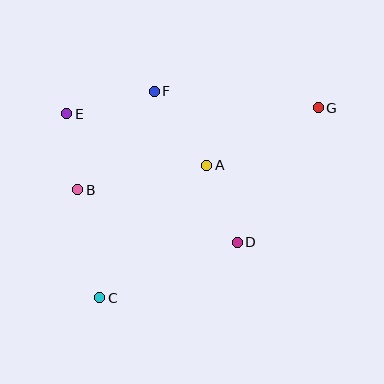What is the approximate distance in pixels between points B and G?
The distance between B and G is approximately 254 pixels.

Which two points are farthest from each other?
Points C and G are farthest from each other.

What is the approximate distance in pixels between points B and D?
The distance between B and D is approximately 168 pixels.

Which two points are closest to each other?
Points B and E are closest to each other.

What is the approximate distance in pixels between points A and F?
The distance between A and F is approximately 91 pixels.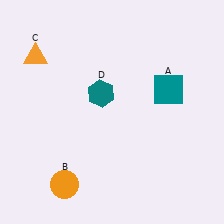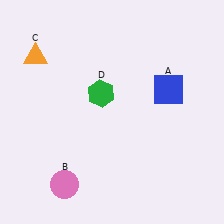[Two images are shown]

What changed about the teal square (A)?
In Image 1, A is teal. In Image 2, it changed to blue.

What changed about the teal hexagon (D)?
In Image 1, D is teal. In Image 2, it changed to green.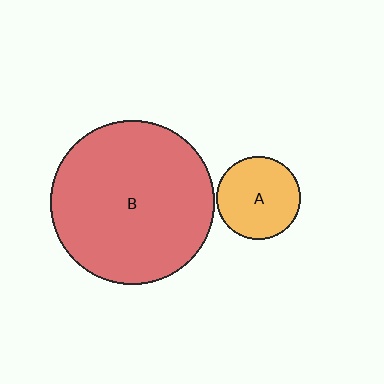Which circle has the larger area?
Circle B (red).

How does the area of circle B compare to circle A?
Approximately 3.9 times.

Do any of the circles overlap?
No, none of the circles overlap.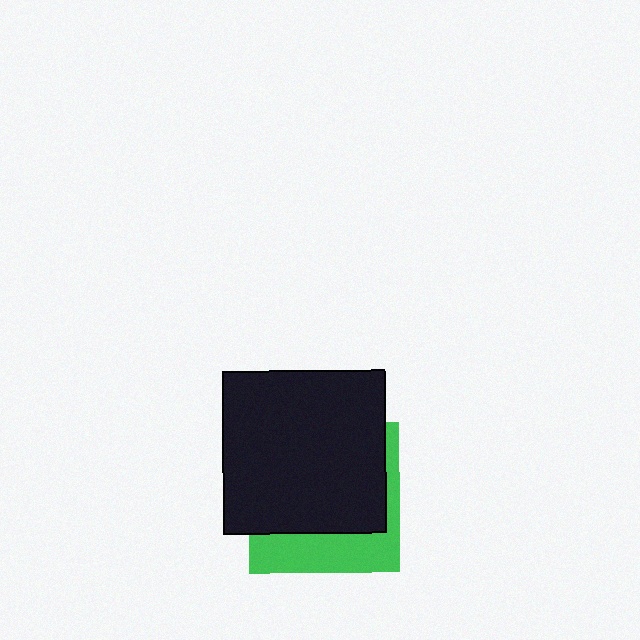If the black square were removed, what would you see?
You would see the complete green square.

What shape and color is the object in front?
The object in front is a black square.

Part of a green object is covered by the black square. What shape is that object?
It is a square.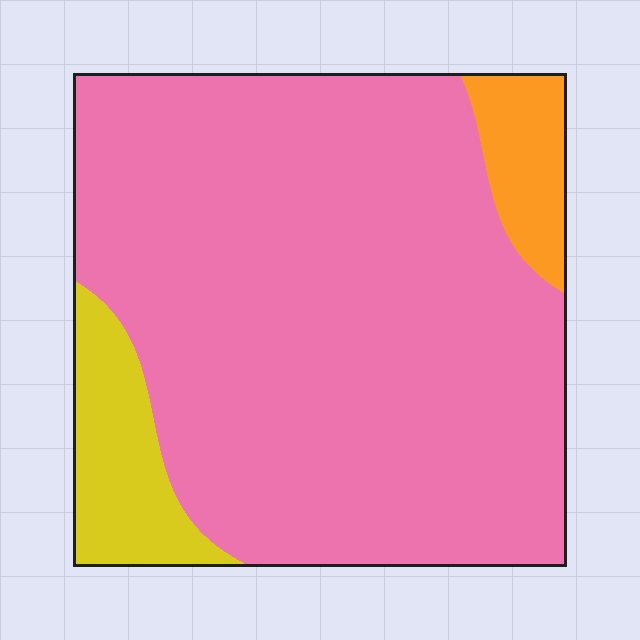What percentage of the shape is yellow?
Yellow covers 10% of the shape.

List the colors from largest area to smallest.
From largest to smallest: pink, yellow, orange.